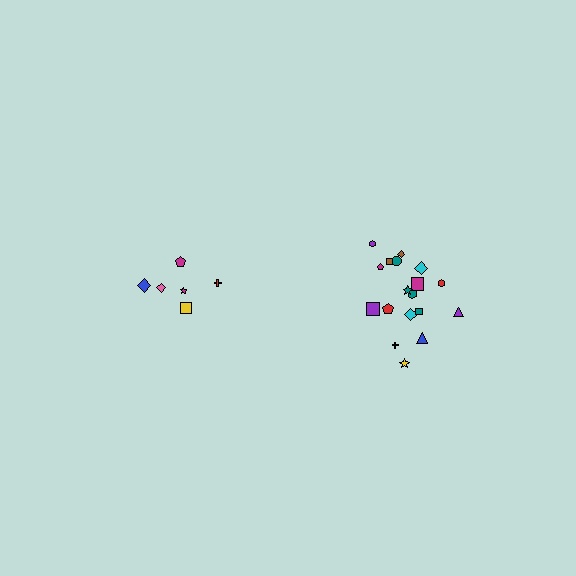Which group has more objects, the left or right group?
The right group.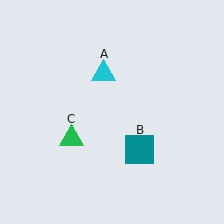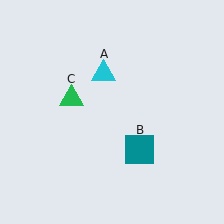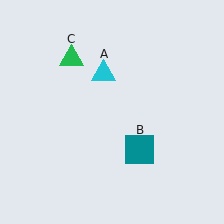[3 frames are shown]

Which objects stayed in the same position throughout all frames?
Cyan triangle (object A) and teal square (object B) remained stationary.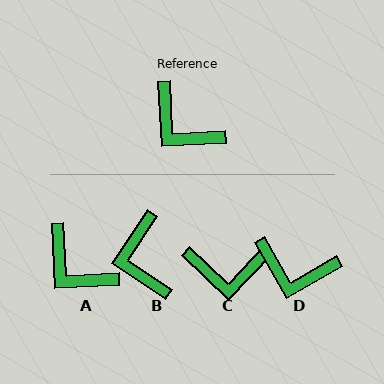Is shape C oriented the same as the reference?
No, it is off by about 44 degrees.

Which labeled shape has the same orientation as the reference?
A.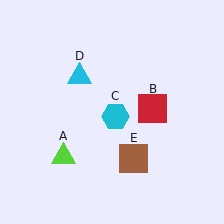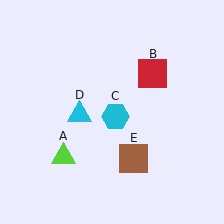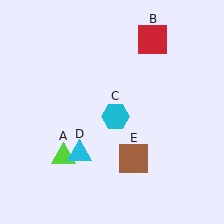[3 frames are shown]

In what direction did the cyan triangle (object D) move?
The cyan triangle (object D) moved down.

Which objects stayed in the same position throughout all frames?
Lime triangle (object A) and cyan hexagon (object C) and brown square (object E) remained stationary.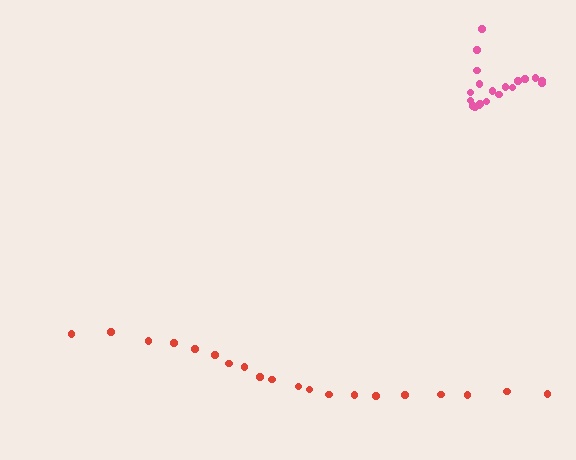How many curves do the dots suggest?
There are 2 distinct paths.